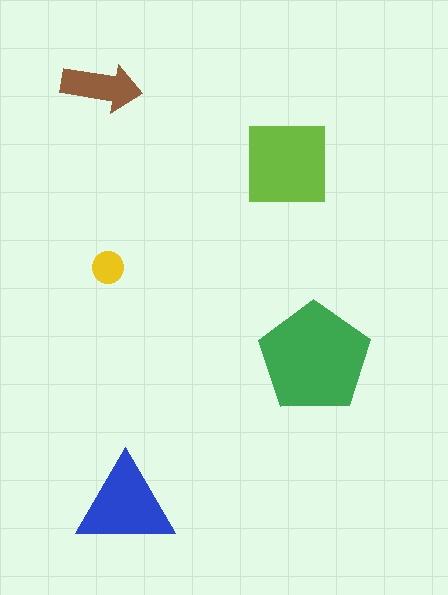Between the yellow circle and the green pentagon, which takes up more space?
The green pentagon.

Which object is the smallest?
The yellow circle.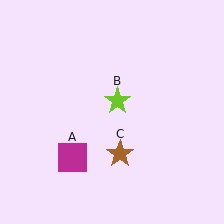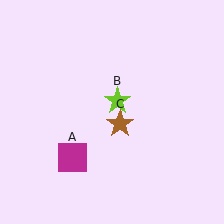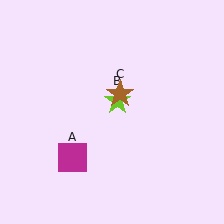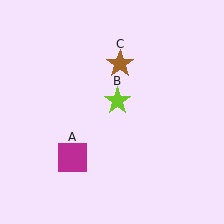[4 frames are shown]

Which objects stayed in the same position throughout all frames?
Magenta square (object A) and lime star (object B) remained stationary.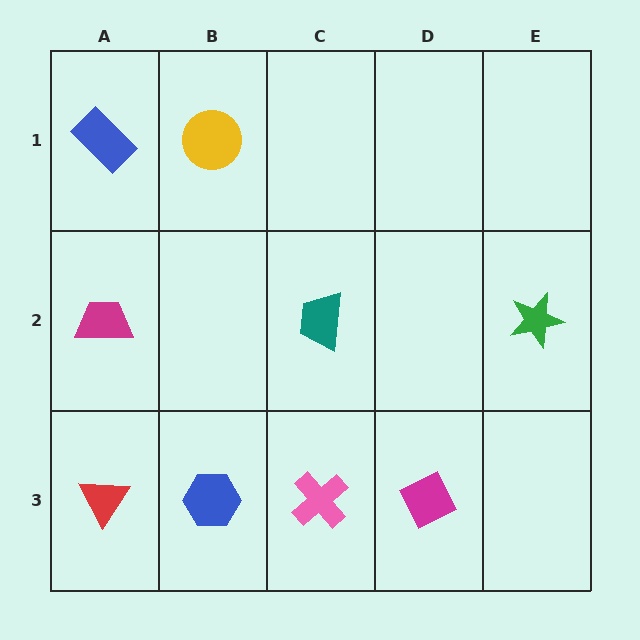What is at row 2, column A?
A magenta trapezoid.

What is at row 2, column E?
A green star.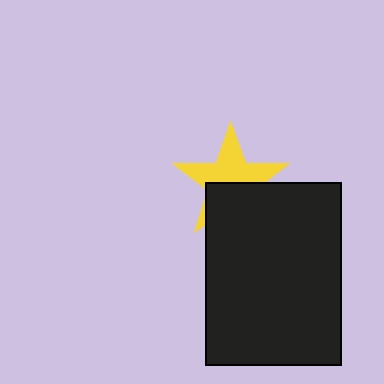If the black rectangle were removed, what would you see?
You would see the complete yellow star.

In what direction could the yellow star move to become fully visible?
The yellow star could move up. That would shift it out from behind the black rectangle entirely.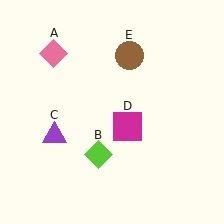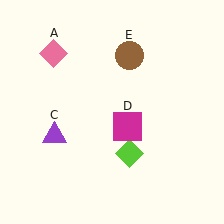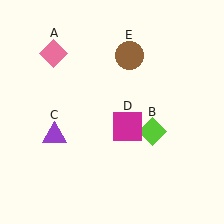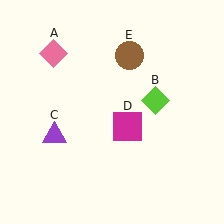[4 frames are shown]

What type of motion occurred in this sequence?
The lime diamond (object B) rotated counterclockwise around the center of the scene.